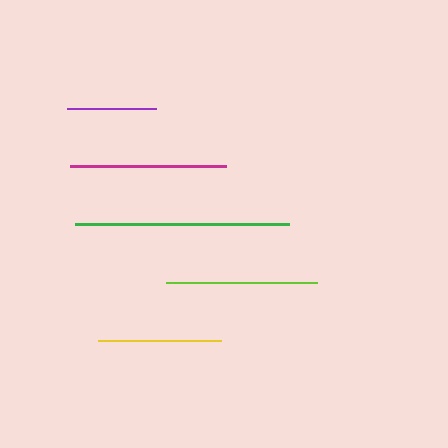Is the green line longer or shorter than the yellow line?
The green line is longer than the yellow line.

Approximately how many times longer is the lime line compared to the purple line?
The lime line is approximately 1.7 times the length of the purple line.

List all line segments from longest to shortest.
From longest to shortest: green, magenta, lime, yellow, purple.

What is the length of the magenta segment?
The magenta segment is approximately 156 pixels long.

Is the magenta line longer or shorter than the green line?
The green line is longer than the magenta line.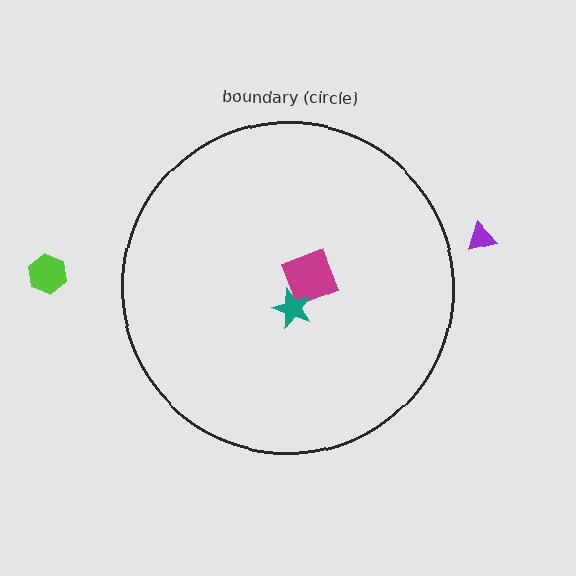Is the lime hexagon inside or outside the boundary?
Outside.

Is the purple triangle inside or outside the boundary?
Outside.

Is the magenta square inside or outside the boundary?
Inside.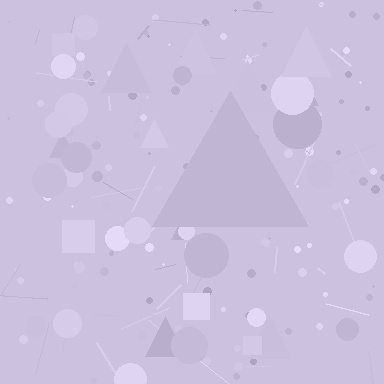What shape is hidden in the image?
A triangle is hidden in the image.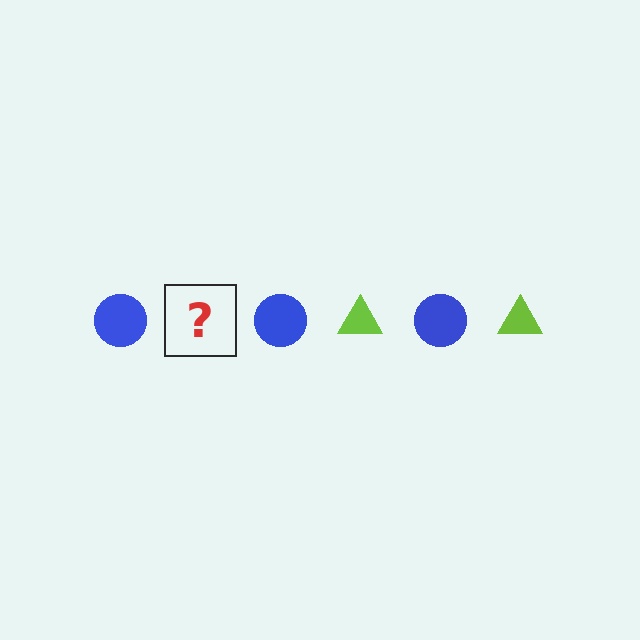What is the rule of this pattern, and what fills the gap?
The rule is that the pattern alternates between blue circle and lime triangle. The gap should be filled with a lime triangle.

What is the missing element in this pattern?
The missing element is a lime triangle.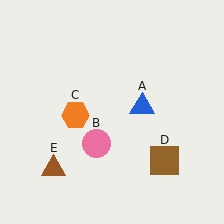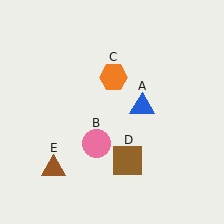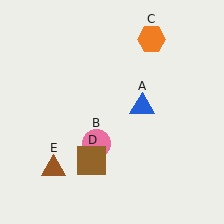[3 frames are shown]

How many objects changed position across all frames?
2 objects changed position: orange hexagon (object C), brown square (object D).